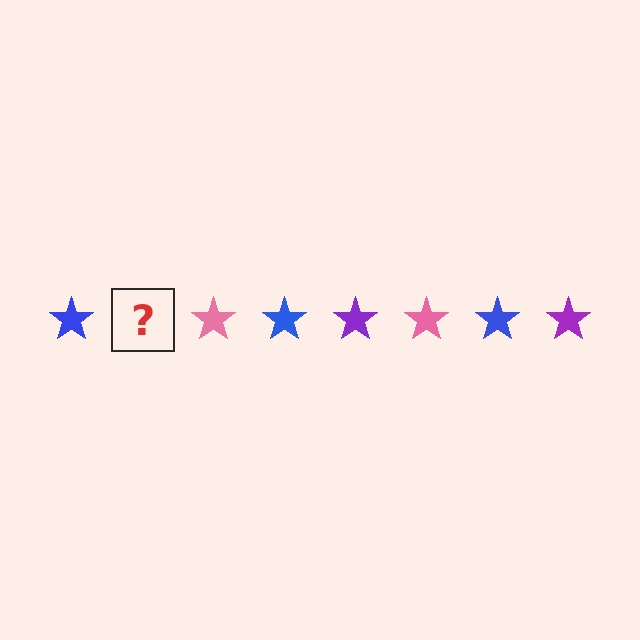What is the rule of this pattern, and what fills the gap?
The rule is that the pattern cycles through blue, purple, pink stars. The gap should be filled with a purple star.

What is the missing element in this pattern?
The missing element is a purple star.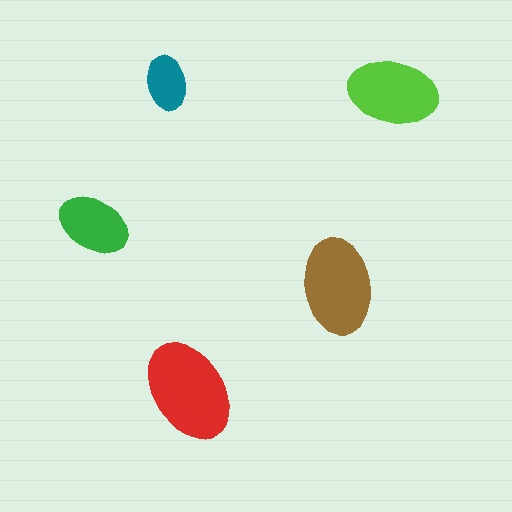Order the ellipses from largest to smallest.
the red one, the brown one, the lime one, the green one, the teal one.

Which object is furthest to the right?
The lime ellipse is rightmost.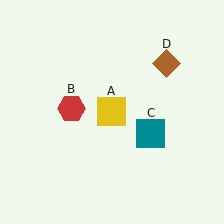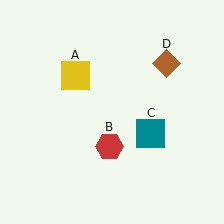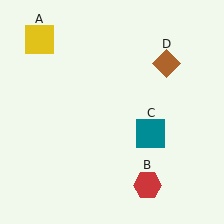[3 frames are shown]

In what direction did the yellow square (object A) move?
The yellow square (object A) moved up and to the left.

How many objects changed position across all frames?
2 objects changed position: yellow square (object A), red hexagon (object B).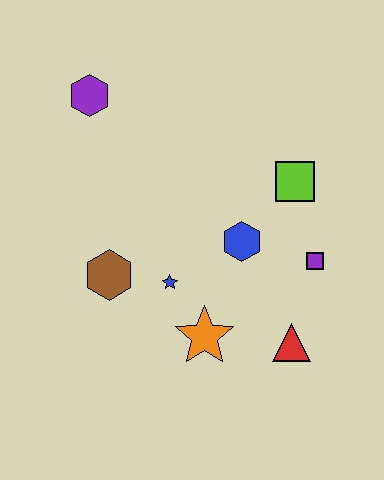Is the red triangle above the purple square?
No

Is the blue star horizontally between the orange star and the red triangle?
No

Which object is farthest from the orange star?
The purple hexagon is farthest from the orange star.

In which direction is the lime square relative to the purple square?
The lime square is above the purple square.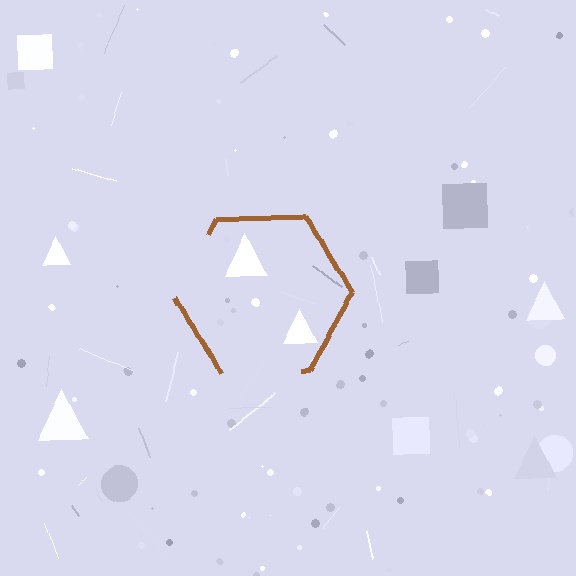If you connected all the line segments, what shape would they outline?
They would outline a hexagon.